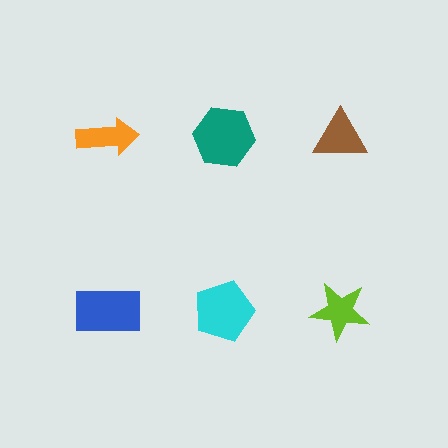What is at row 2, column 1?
A blue rectangle.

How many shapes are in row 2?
3 shapes.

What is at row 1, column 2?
A teal hexagon.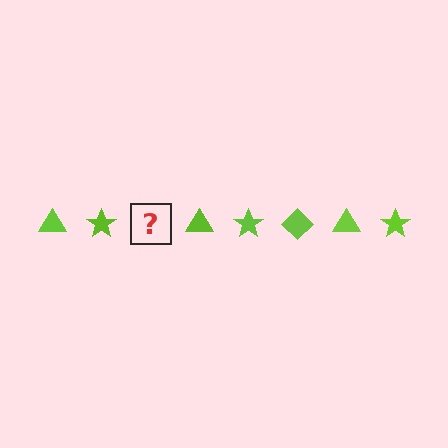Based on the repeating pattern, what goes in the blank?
The blank should be a lime diamond.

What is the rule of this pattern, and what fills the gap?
The rule is that the pattern cycles through triangle, star, diamond shapes in lime. The gap should be filled with a lime diamond.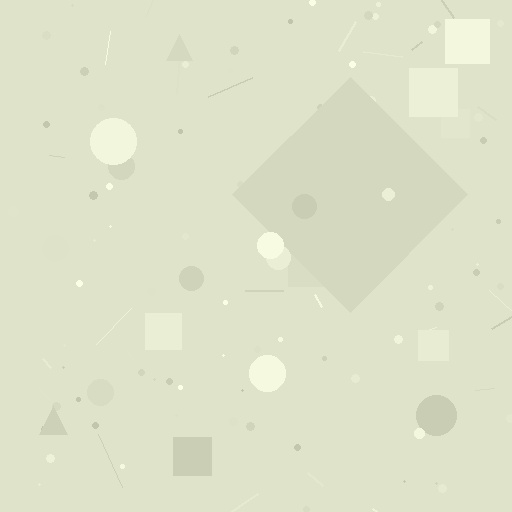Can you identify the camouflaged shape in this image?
The camouflaged shape is a diamond.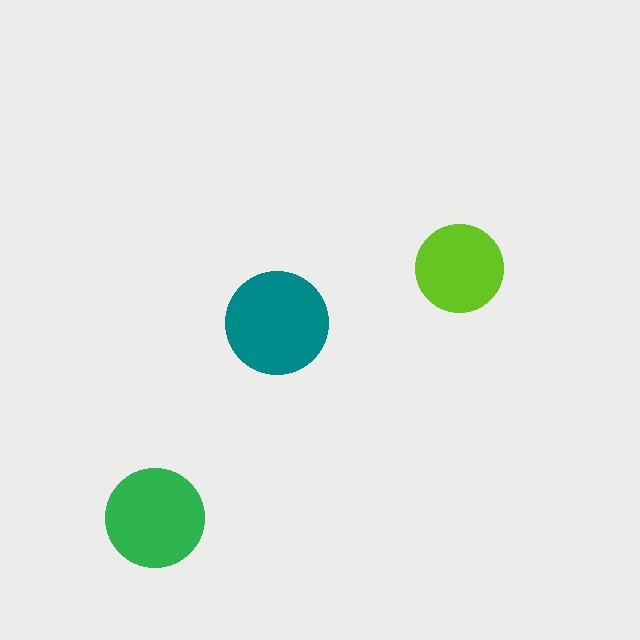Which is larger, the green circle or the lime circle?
The green one.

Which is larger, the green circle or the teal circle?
The teal one.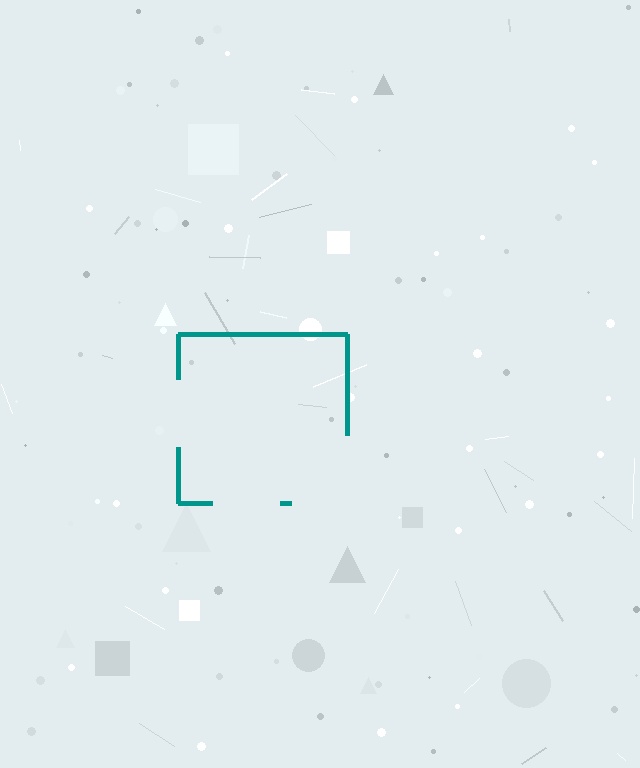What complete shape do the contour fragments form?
The contour fragments form a square.